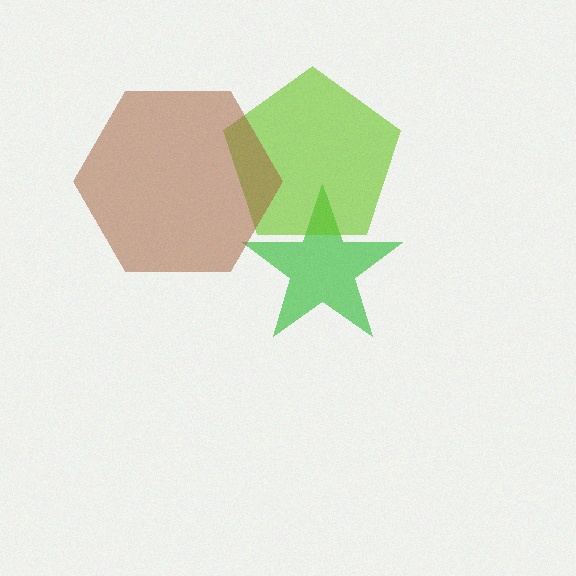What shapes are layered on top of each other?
The layered shapes are: a green star, a lime pentagon, a brown hexagon.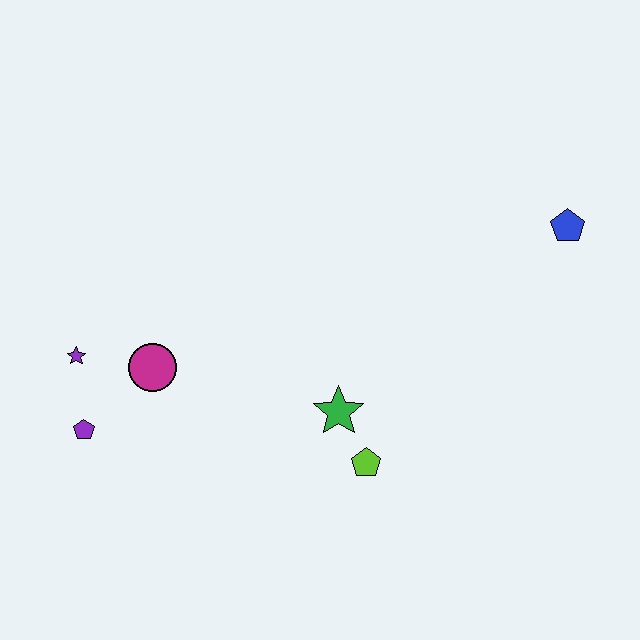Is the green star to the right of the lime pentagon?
No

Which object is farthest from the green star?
The blue pentagon is farthest from the green star.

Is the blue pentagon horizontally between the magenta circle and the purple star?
No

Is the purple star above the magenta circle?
Yes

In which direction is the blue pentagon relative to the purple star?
The blue pentagon is to the right of the purple star.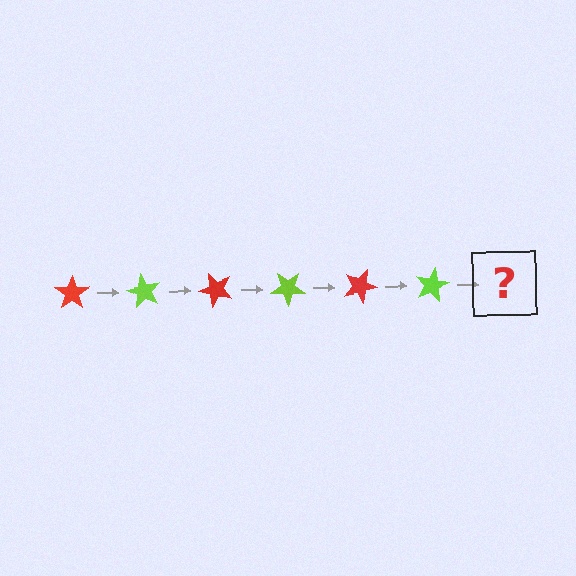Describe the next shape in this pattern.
It should be a red star, rotated 360 degrees from the start.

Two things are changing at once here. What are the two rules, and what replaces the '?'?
The two rules are that it rotates 60 degrees each step and the color cycles through red and lime. The '?' should be a red star, rotated 360 degrees from the start.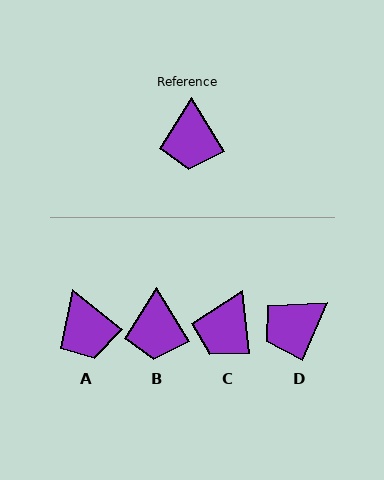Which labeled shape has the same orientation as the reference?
B.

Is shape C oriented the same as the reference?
No, it is off by about 25 degrees.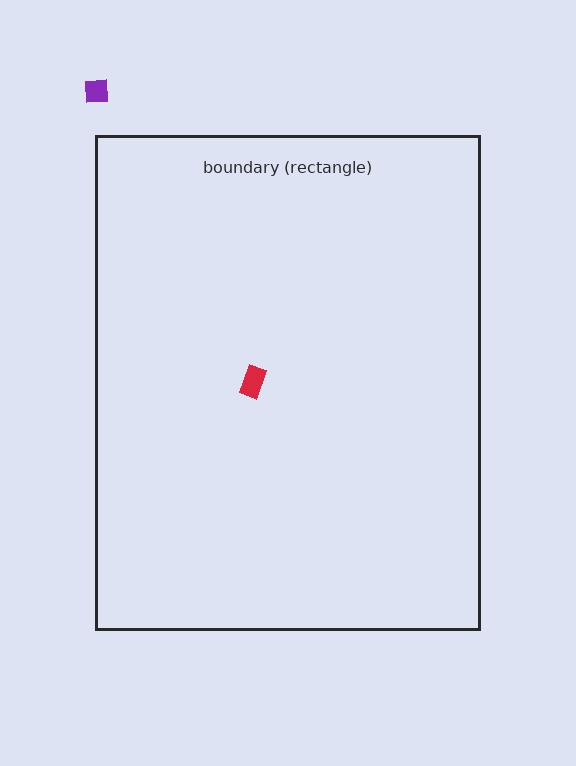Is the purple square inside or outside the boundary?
Outside.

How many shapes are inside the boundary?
1 inside, 1 outside.